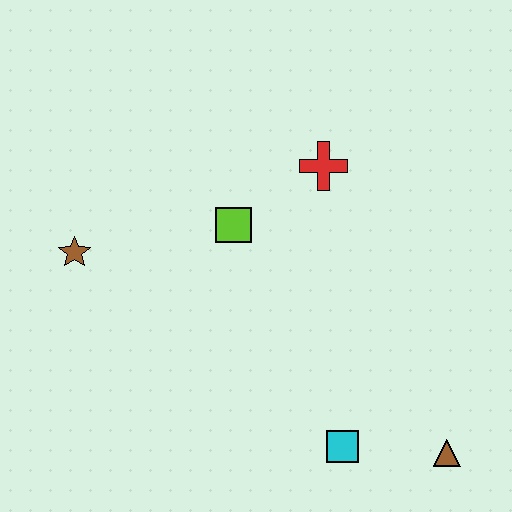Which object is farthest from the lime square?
The brown triangle is farthest from the lime square.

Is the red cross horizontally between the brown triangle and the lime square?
Yes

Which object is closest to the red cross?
The lime square is closest to the red cross.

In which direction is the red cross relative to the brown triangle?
The red cross is above the brown triangle.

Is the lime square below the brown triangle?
No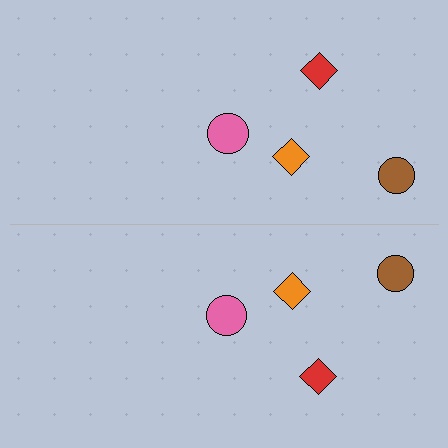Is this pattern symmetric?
Yes, this pattern has bilateral (reflection) symmetry.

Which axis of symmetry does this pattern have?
The pattern has a horizontal axis of symmetry running through the center of the image.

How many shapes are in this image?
There are 8 shapes in this image.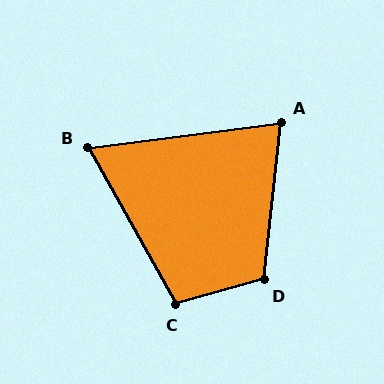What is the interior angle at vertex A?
Approximately 76 degrees (acute).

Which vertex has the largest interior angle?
D, at approximately 112 degrees.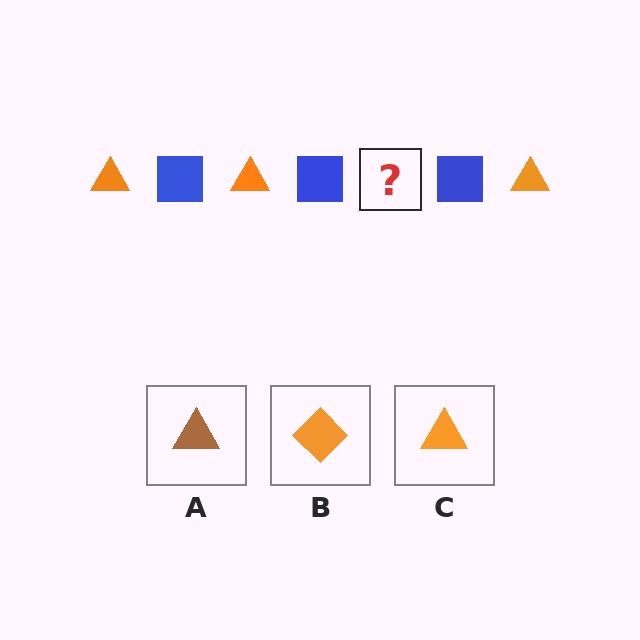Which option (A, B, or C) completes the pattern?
C.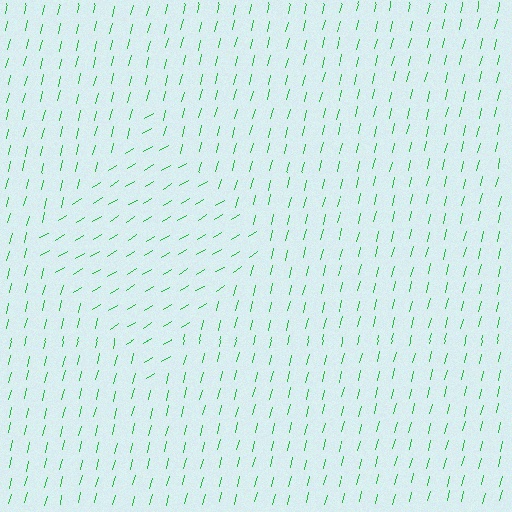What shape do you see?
I see a diamond.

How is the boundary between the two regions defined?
The boundary is defined purely by a change in line orientation (approximately 45 degrees difference). All lines are the same color and thickness.